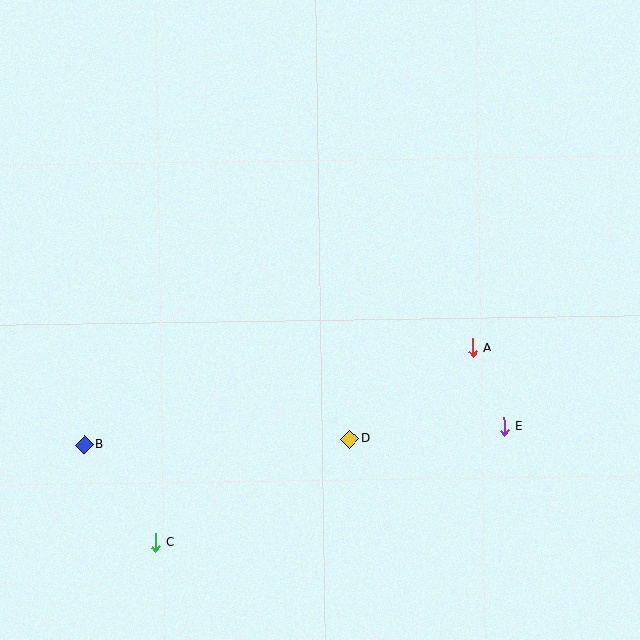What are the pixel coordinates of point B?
Point B is at (84, 445).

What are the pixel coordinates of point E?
Point E is at (504, 427).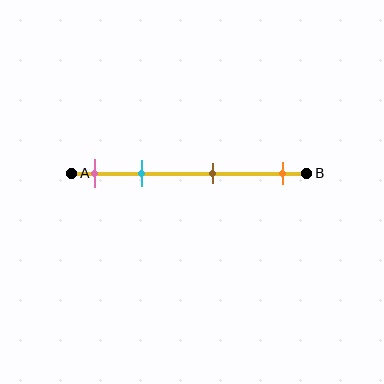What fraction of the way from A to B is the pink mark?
The pink mark is approximately 10% (0.1) of the way from A to B.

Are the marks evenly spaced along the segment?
No, the marks are not evenly spaced.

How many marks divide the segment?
There are 4 marks dividing the segment.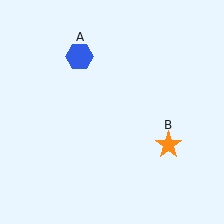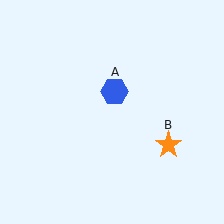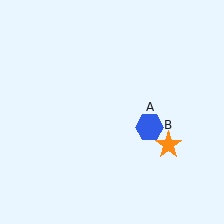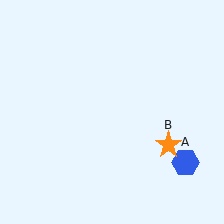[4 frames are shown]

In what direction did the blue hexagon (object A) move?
The blue hexagon (object A) moved down and to the right.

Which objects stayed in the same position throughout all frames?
Orange star (object B) remained stationary.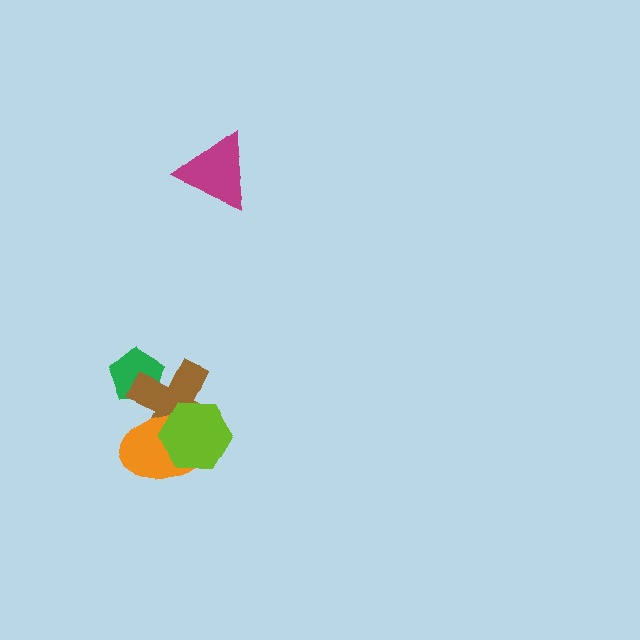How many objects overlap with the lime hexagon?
2 objects overlap with the lime hexagon.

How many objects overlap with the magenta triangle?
0 objects overlap with the magenta triangle.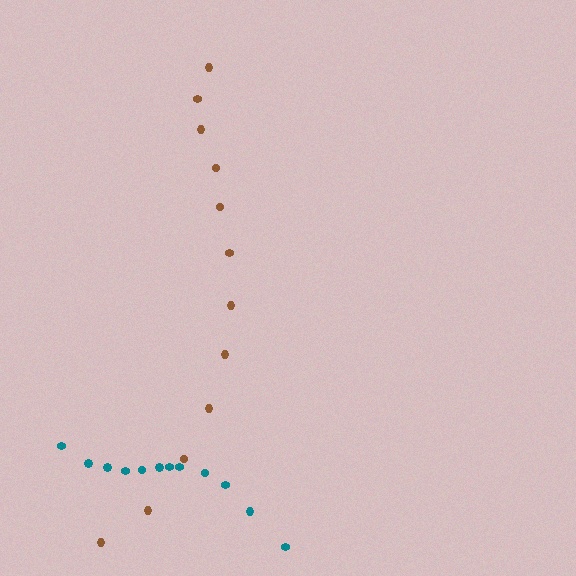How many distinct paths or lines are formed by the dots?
There are 2 distinct paths.